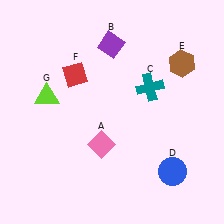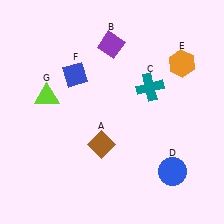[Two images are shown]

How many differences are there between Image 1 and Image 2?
There are 3 differences between the two images.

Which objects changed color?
A changed from pink to brown. E changed from brown to orange. F changed from red to blue.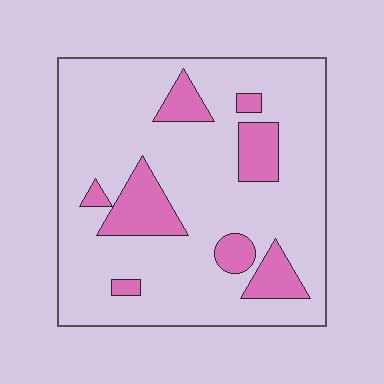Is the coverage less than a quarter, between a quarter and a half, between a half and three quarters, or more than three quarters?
Less than a quarter.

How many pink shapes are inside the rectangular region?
8.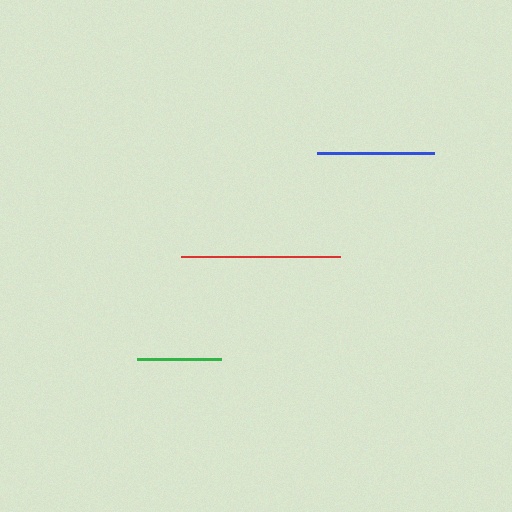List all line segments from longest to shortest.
From longest to shortest: red, blue, green.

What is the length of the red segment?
The red segment is approximately 159 pixels long.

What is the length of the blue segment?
The blue segment is approximately 117 pixels long.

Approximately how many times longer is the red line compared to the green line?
The red line is approximately 1.9 times the length of the green line.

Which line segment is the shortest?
The green line is the shortest at approximately 85 pixels.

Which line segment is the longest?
The red line is the longest at approximately 159 pixels.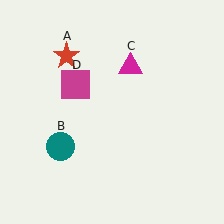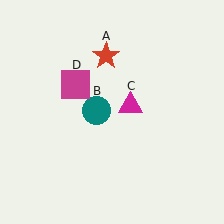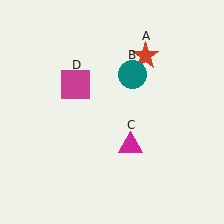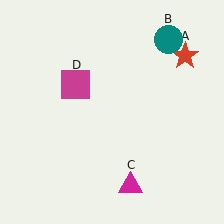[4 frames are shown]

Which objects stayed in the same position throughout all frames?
Magenta square (object D) remained stationary.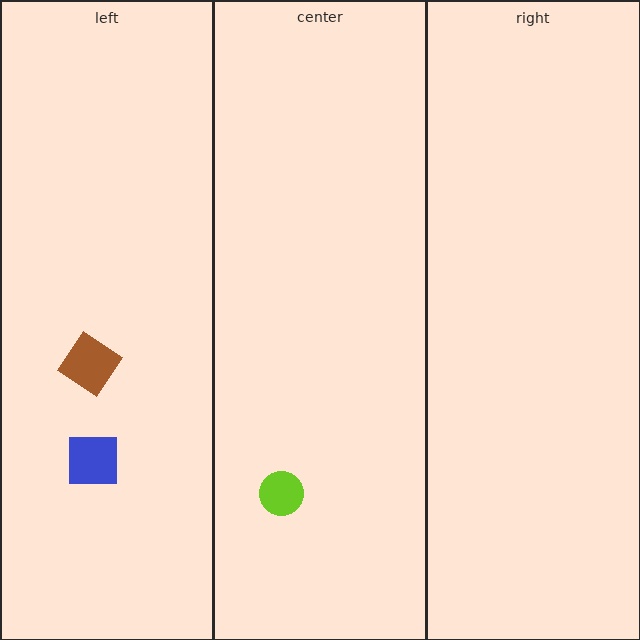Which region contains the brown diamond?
The left region.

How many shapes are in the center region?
1.